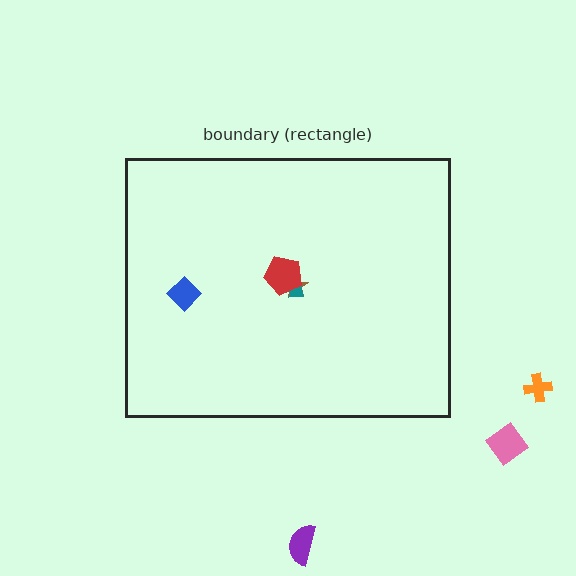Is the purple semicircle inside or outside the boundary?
Outside.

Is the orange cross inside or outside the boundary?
Outside.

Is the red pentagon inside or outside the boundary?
Inside.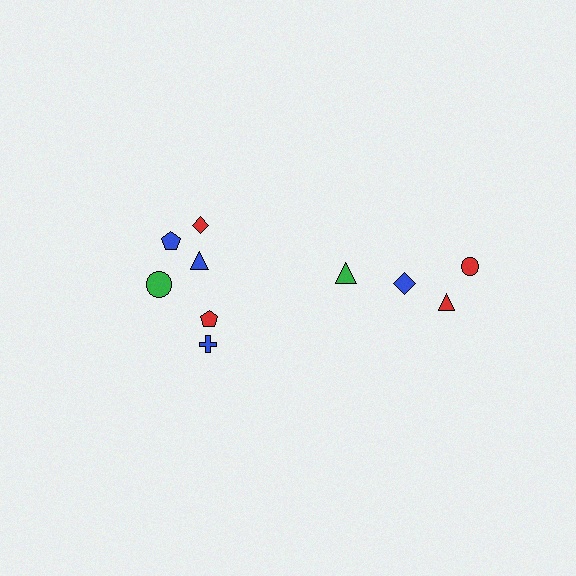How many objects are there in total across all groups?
There are 10 objects.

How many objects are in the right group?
There are 4 objects.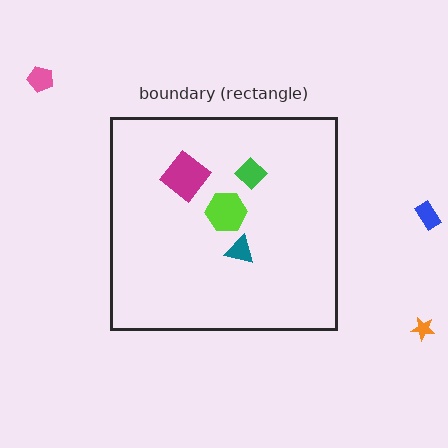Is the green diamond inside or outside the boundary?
Inside.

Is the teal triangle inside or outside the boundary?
Inside.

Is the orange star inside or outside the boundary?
Outside.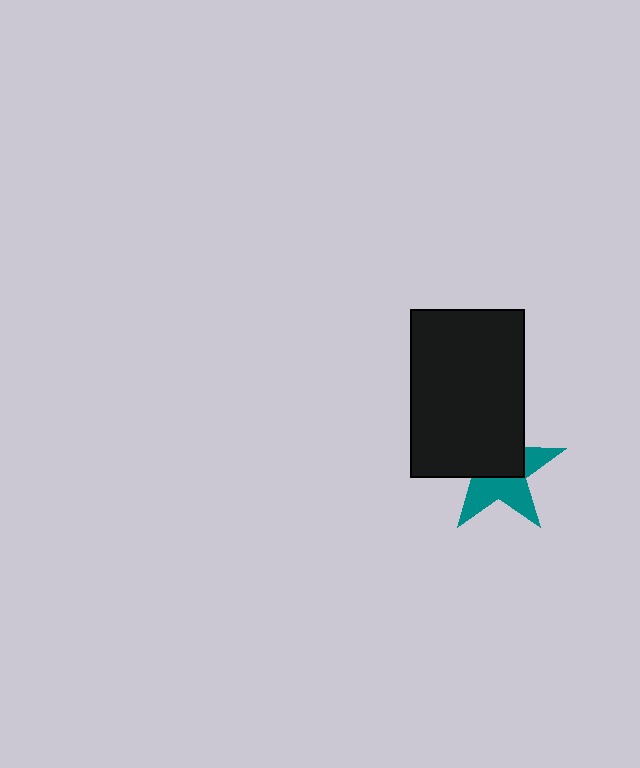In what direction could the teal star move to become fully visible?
The teal star could move toward the lower-right. That would shift it out from behind the black rectangle entirely.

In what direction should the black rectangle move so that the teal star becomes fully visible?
The black rectangle should move toward the upper-left. That is the shortest direction to clear the overlap and leave the teal star fully visible.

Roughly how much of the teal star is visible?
About half of it is visible (roughly 49%).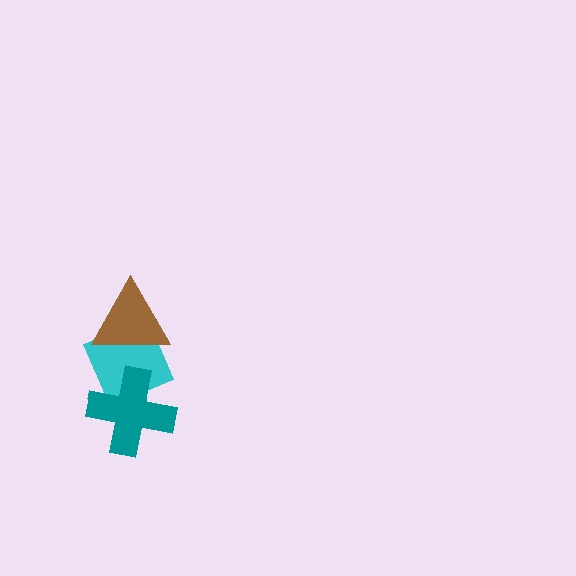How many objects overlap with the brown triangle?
1 object overlaps with the brown triangle.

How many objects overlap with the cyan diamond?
2 objects overlap with the cyan diamond.